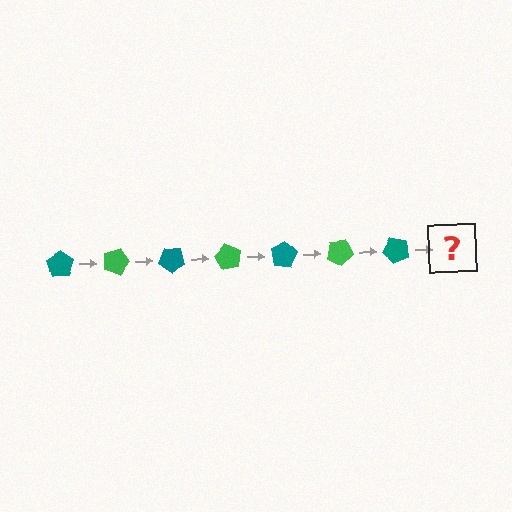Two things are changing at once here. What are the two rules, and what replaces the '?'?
The two rules are that it rotates 20 degrees each step and the color cycles through teal and green. The '?' should be a green pentagon, rotated 140 degrees from the start.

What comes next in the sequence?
The next element should be a green pentagon, rotated 140 degrees from the start.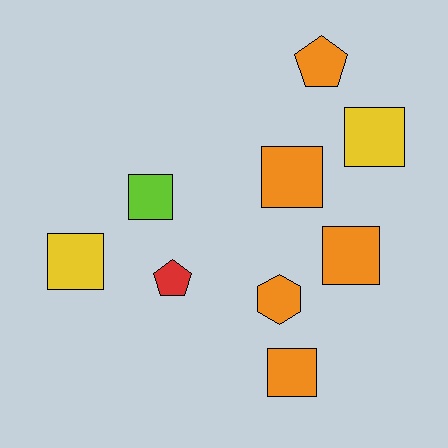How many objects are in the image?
There are 9 objects.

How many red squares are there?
There are no red squares.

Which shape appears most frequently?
Square, with 6 objects.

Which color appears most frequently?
Orange, with 5 objects.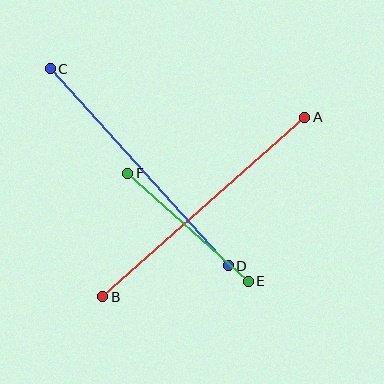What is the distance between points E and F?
The distance is approximately 162 pixels.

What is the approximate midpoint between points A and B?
The midpoint is at approximately (204, 207) pixels.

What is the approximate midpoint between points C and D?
The midpoint is at approximately (139, 167) pixels.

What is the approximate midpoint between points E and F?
The midpoint is at approximately (188, 227) pixels.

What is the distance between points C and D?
The distance is approximately 266 pixels.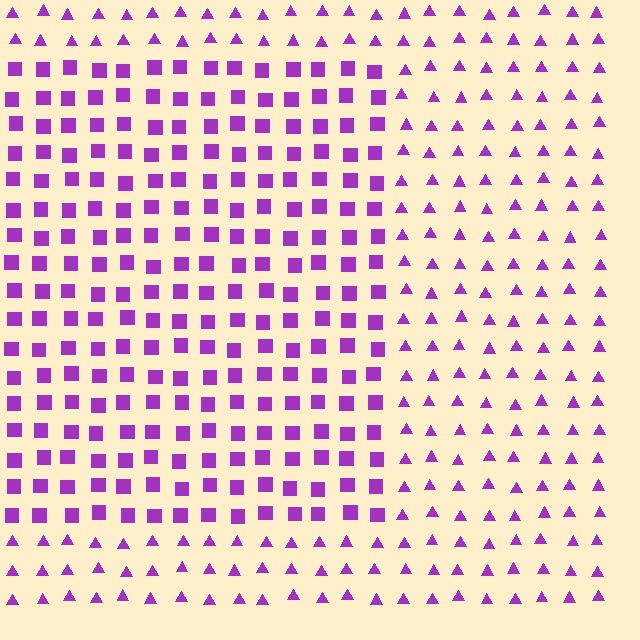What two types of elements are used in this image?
The image uses squares inside the rectangle region and triangles outside it.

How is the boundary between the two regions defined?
The boundary is defined by a change in element shape: squares inside vs. triangles outside. All elements share the same color and spacing.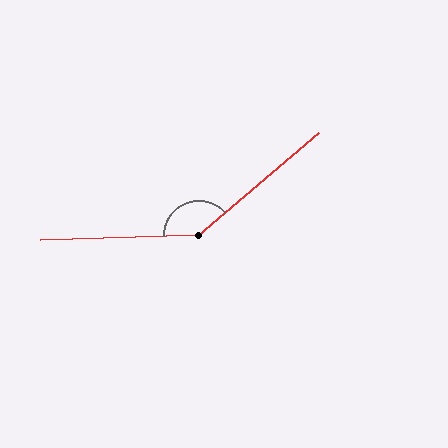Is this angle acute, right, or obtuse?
It is obtuse.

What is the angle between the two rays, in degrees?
Approximately 141 degrees.